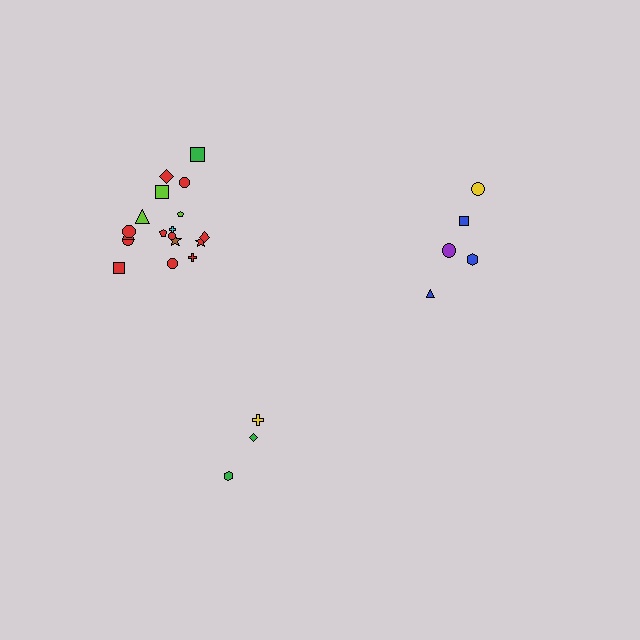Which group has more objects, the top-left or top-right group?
The top-left group.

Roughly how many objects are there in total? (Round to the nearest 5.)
Roughly 25 objects in total.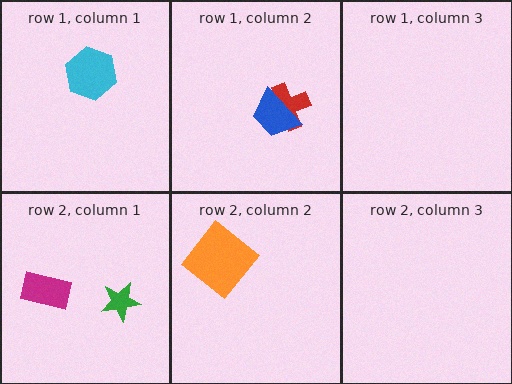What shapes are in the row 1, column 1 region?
The cyan hexagon.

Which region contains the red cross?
The row 1, column 2 region.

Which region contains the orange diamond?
The row 2, column 2 region.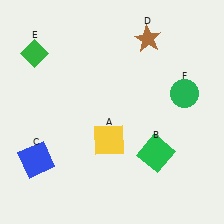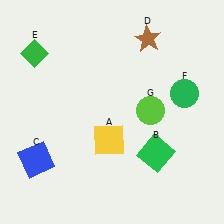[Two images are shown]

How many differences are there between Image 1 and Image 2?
There is 1 difference between the two images.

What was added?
A lime circle (G) was added in Image 2.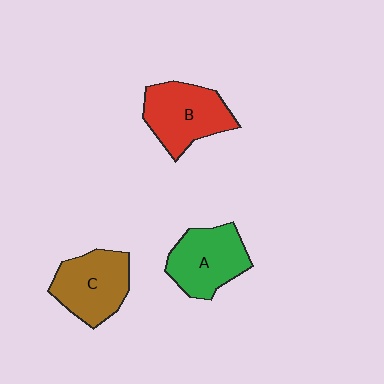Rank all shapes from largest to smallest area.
From largest to smallest: B (red), A (green), C (brown).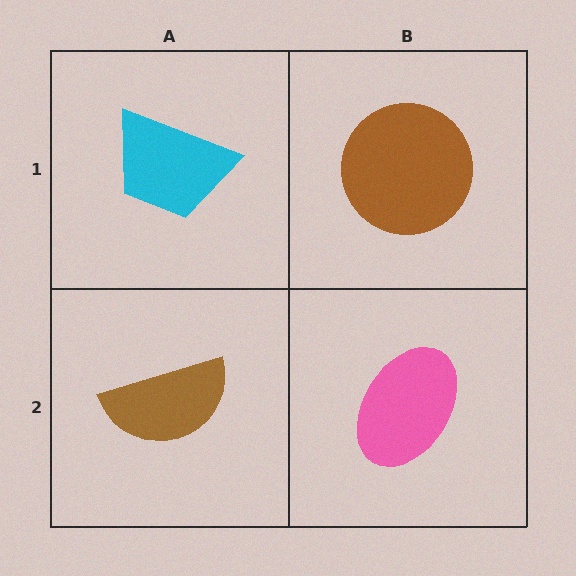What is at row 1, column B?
A brown circle.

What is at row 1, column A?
A cyan trapezoid.